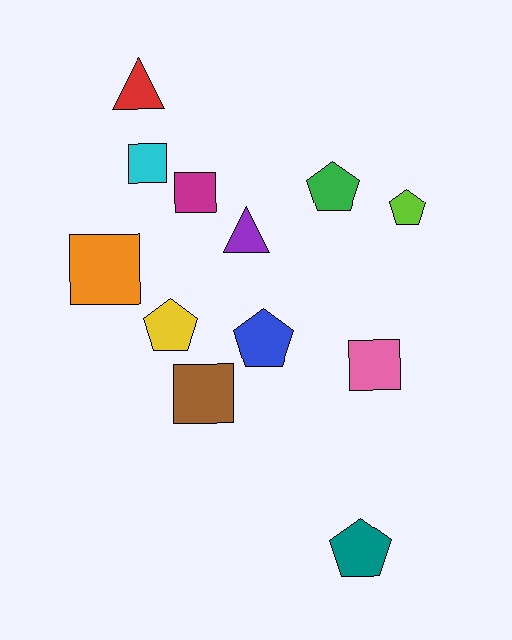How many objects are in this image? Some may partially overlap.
There are 12 objects.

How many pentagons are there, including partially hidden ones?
There are 5 pentagons.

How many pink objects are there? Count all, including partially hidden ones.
There is 1 pink object.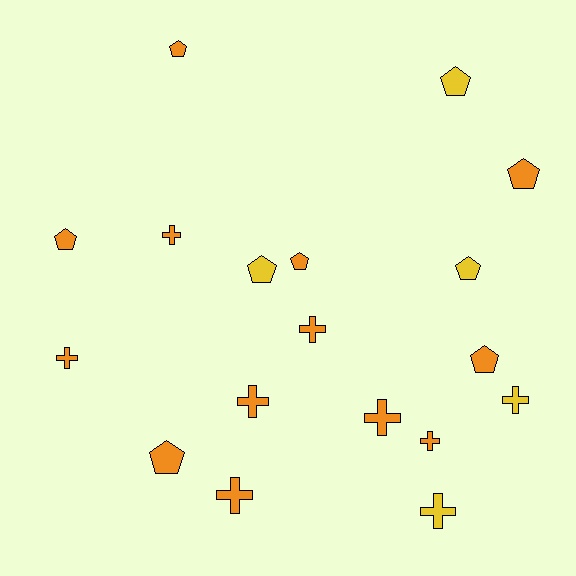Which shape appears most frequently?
Cross, with 9 objects.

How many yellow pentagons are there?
There are 3 yellow pentagons.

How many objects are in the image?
There are 18 objects.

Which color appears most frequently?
Orange, with 13 objects.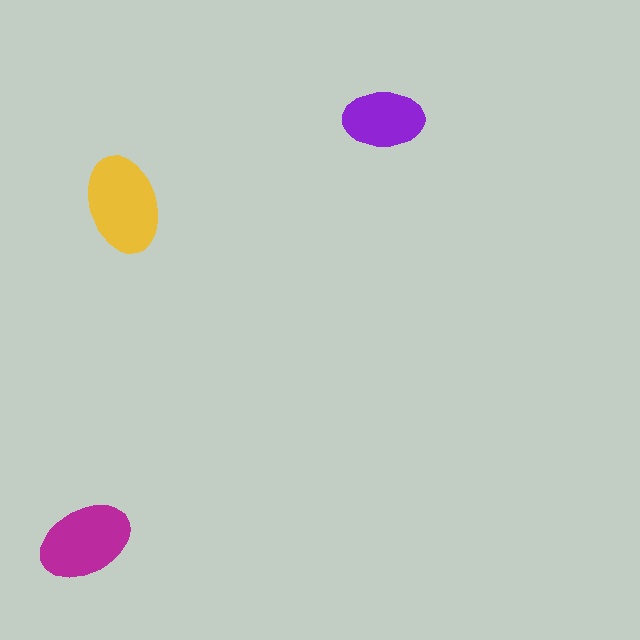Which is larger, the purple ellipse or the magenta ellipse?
The magenta one.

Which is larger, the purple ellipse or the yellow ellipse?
The yellow one.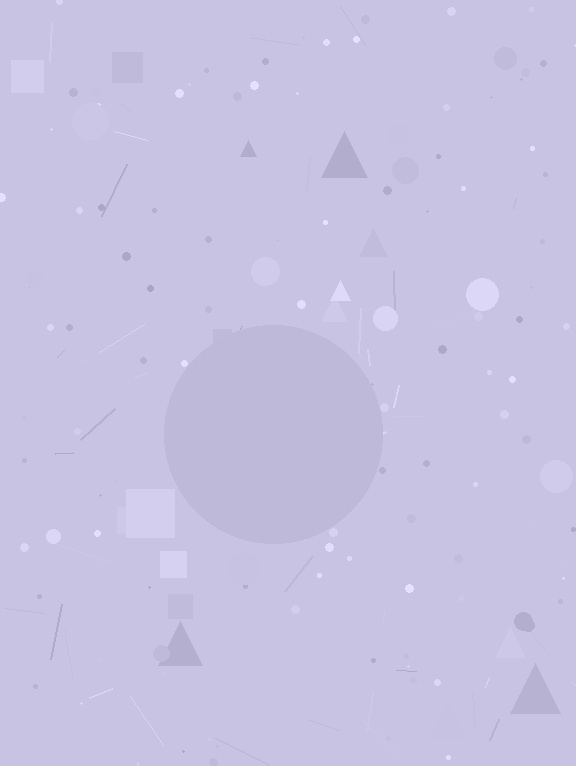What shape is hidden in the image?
A circle is hidden in the image.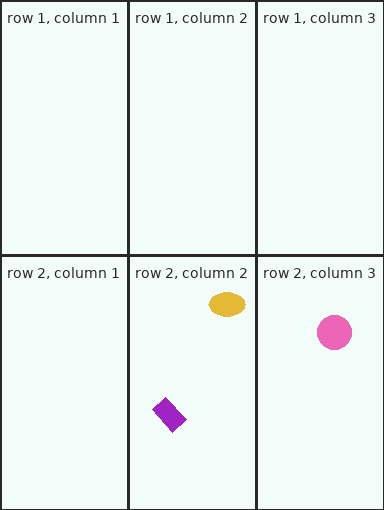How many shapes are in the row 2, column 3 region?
1.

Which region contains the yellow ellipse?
The row 2, column 2 region.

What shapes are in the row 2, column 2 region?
The yellow ellipse, the purple rectangle.